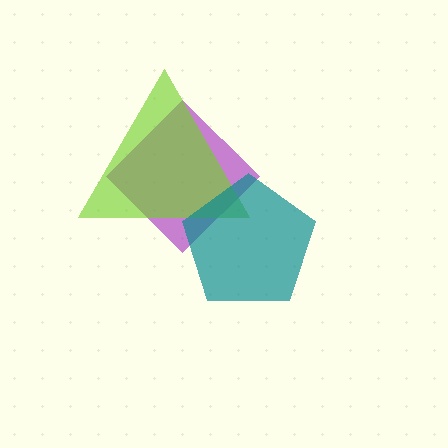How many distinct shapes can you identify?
There are 3 distinct shapes: a purple diamond, a lime triangle, a teal pentagon.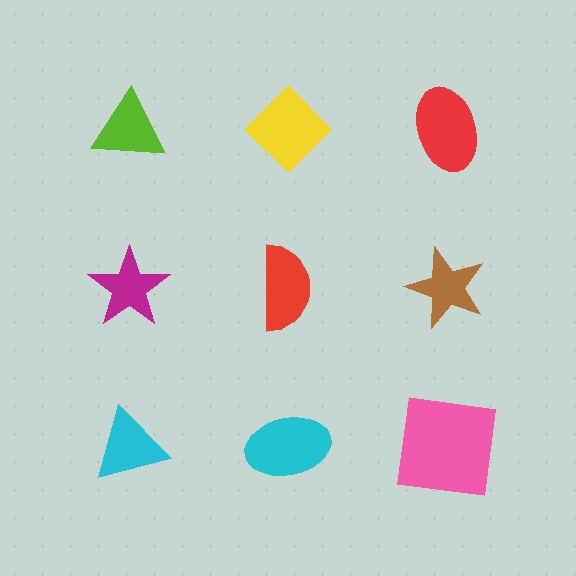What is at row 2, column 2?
A red semicircle.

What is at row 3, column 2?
A cyan ellipse.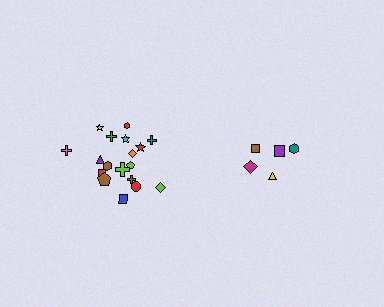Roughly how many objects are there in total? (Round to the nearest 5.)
Roughly 25 objects in total.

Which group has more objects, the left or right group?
The left group.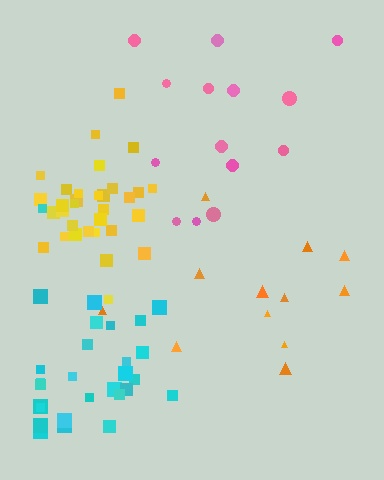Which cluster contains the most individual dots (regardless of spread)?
Yellow (32).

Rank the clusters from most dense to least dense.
yellow, cyan, pink, orange.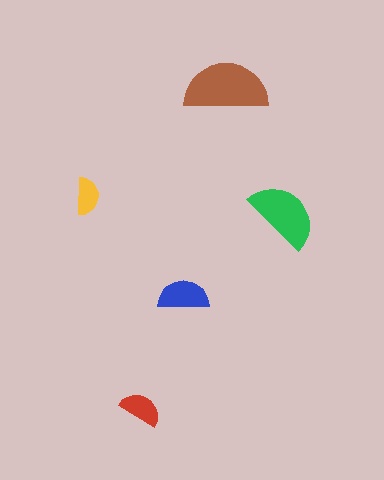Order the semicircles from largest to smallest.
the brown one, the green one, the blue one, the red one, the yellow one.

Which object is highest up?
The brown semicircle is topmost.